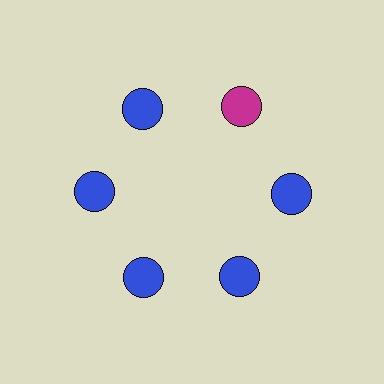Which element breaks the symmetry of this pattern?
The magenta circle at roughly the 1 o'clock position breaks the symmetry. All other shapes are blue circles.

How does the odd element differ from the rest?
It has a different color: magenta instead of blue.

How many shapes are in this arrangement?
There are 6 shapes arranged in a ring pattern.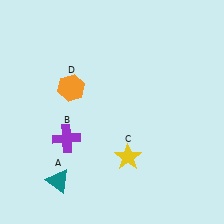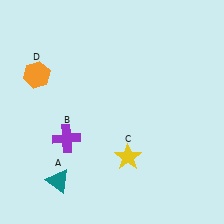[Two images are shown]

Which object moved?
The orange hexagon (D) moved left.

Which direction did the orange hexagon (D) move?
The orange hexagon (D) moved left.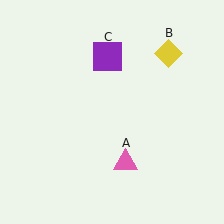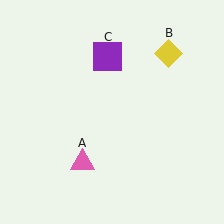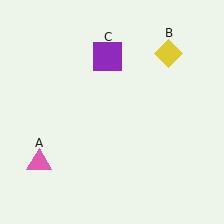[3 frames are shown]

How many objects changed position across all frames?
1 object changed position: pink triangle (object A).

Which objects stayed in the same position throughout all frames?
Yellow diamond (object B) and purple square (object C) remained stationary.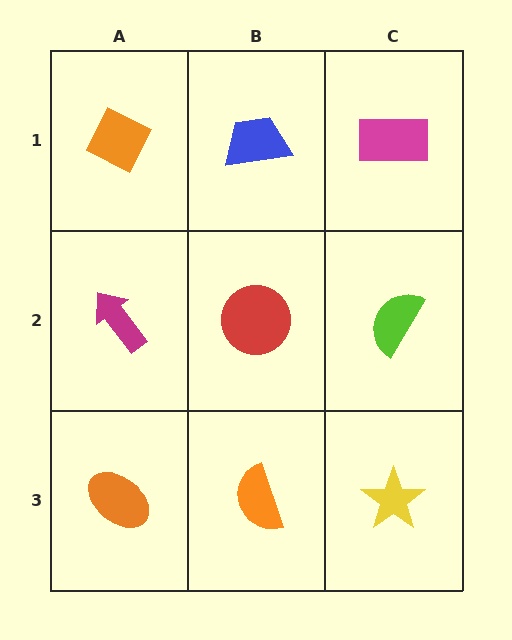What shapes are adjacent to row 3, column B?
A red circle (row 2, column B), an orange ellipse (row 3, column A), a yellow star (row 3, column C).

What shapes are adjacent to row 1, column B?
A red circle (row 2, column B), an orange diamond (row 1, column A), a magenta rectangle (row 1, column C).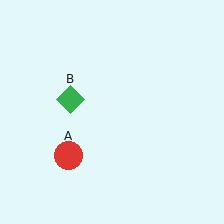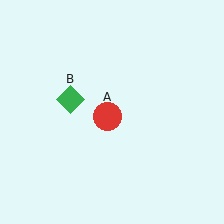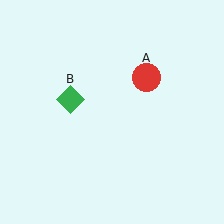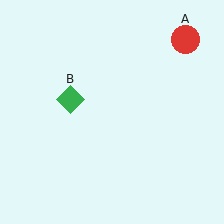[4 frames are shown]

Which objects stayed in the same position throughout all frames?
Green diamond (object B) remained stationary.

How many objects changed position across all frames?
1 object changed position: red circle (object A).